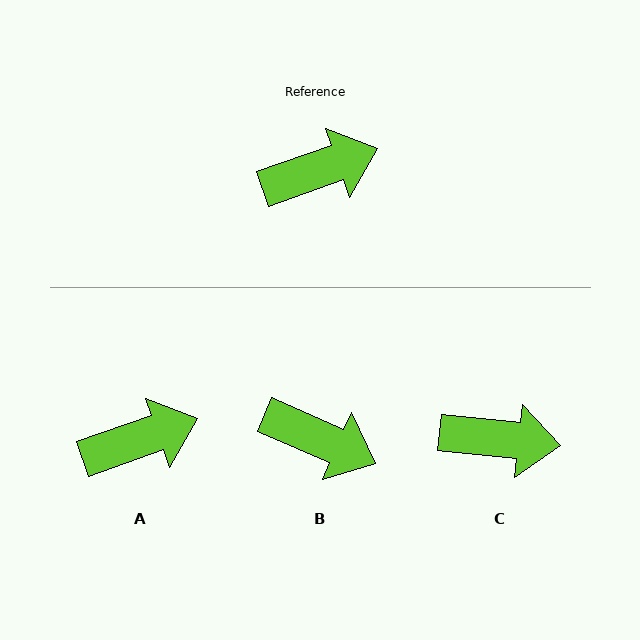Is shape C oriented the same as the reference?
No, it is off by about 26 degrees.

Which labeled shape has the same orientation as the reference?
A.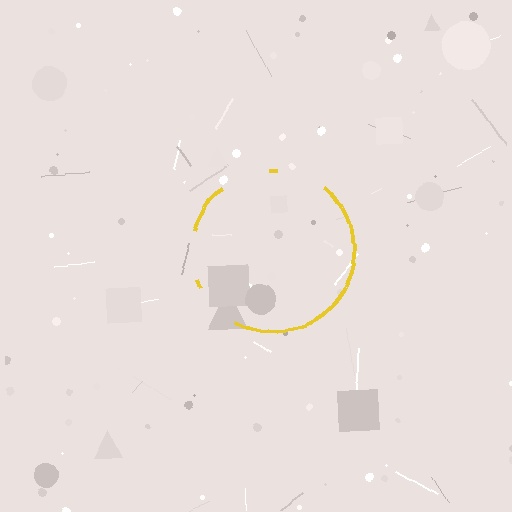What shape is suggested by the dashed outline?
The dashed outline suggests a circle.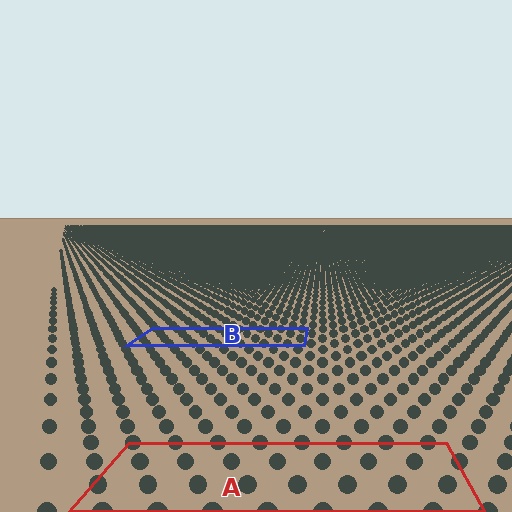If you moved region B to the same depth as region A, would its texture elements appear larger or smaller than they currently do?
They would appear larger. At a closer depth, the same texture elements are projected at a bigger on-screen size.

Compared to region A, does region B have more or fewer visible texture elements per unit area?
Region B has more texture elements per unit area — they are packed more densely because it is farther away.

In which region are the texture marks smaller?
The texture marks are smaller in region B, because it is farther away.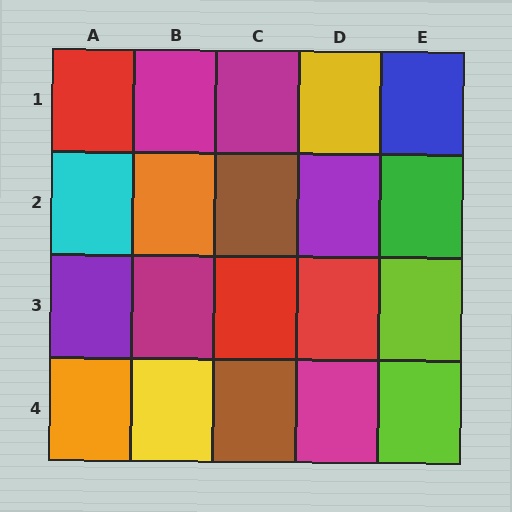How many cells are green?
1 cell is green.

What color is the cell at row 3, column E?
Lime.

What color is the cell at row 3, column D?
Red.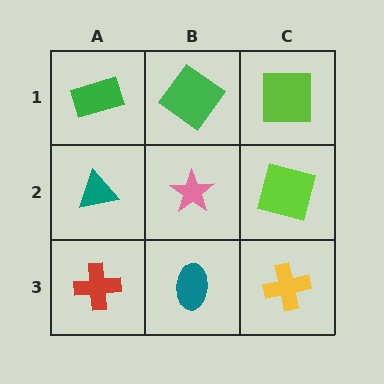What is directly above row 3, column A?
A teal triangle.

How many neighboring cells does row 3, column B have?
3.